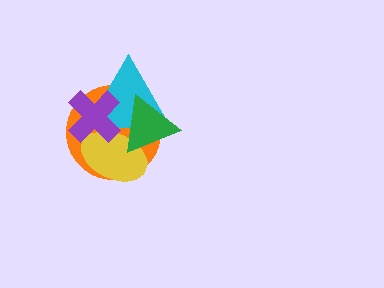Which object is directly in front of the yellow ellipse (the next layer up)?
The green triangle is directly in front of the yellow ellipse.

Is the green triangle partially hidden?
Yes, it is partially covered by another shape.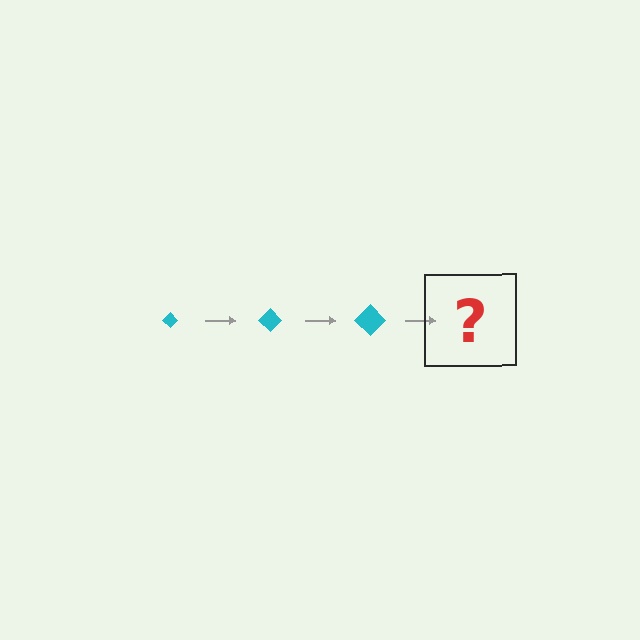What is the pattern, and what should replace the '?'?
The pattern is that the diamond gets progressively larger each step. The '?' should be a cyan diamond, larger than the previous one.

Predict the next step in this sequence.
The next step is a cyan diamond, larger than the previous one.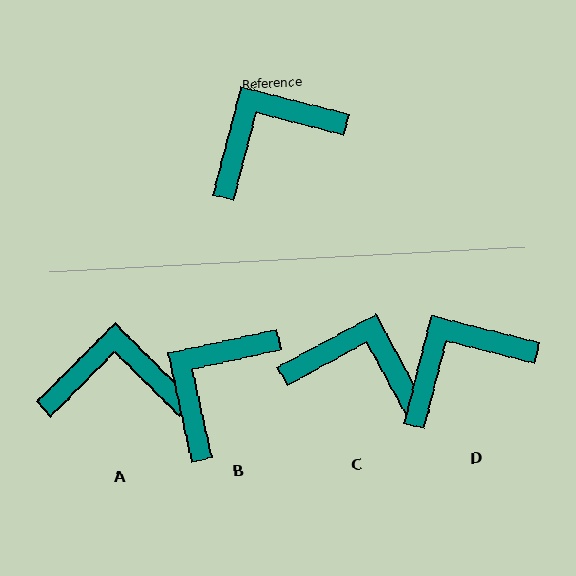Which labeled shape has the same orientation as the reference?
D.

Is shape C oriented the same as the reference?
No, it is off by about 47 degrees.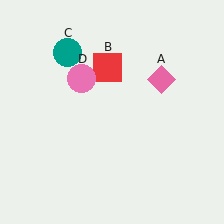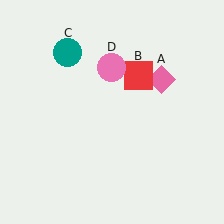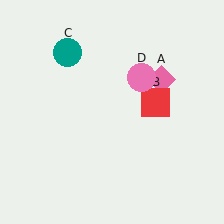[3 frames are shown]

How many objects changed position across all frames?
2 objects changed position: red square (object B), pink circle (object D).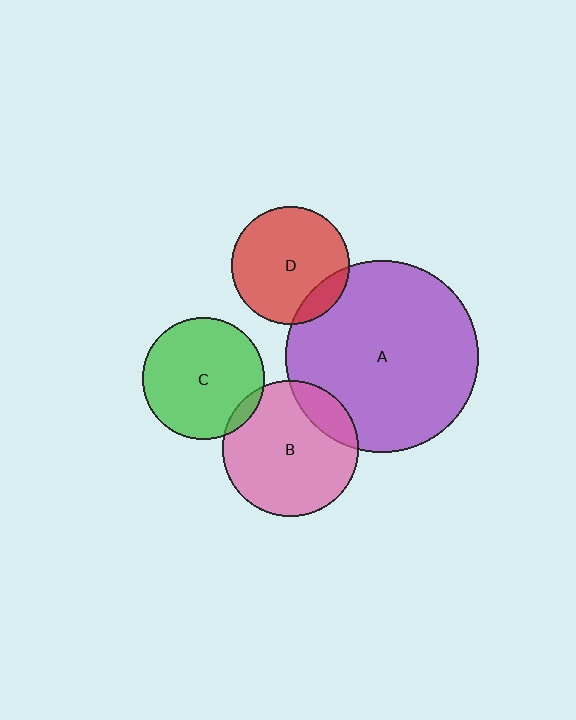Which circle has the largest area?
Circle A (purple).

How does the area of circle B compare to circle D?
Approximately 1.3 times.